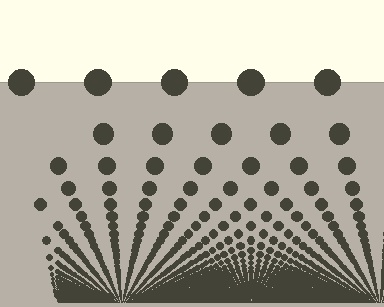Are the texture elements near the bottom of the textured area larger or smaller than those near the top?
Smaller. The gradient is inverted — elements near the bottom are smaller and denser.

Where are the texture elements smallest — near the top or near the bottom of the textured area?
Near the bottom.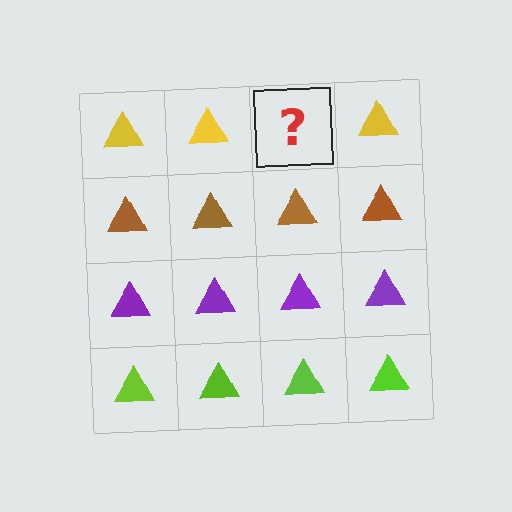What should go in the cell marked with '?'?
The missing cell should contain a yellow triangle.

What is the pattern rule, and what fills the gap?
The rule is that each row has a consistent color. The gap should be filled with a yellow triangle.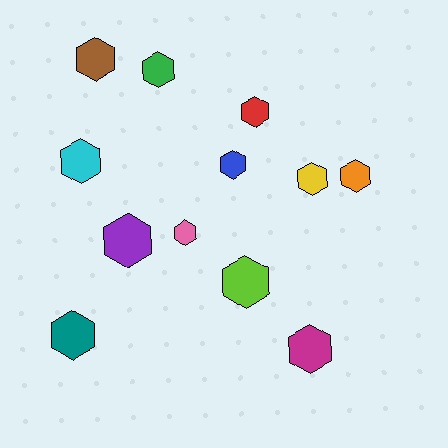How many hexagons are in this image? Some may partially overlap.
There are 12 hexagons.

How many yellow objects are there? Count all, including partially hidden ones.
There is 1 yellow object.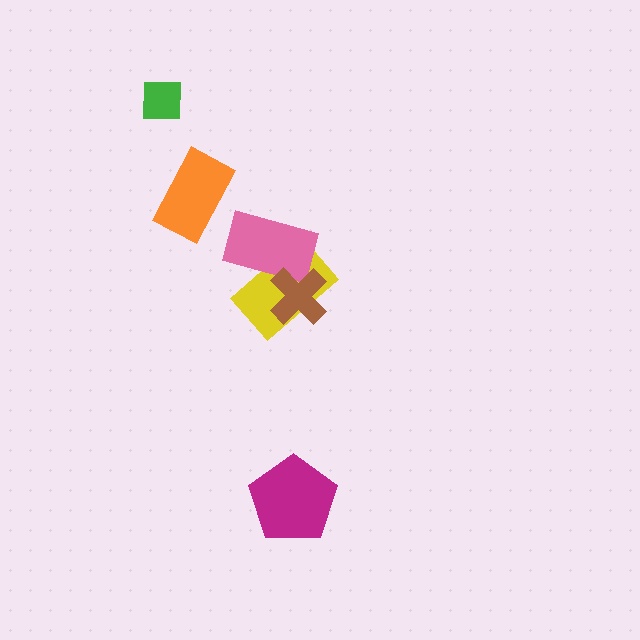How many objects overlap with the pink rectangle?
2 objects overlap with the pink rectangle.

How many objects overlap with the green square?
0 objects overlap with the green square.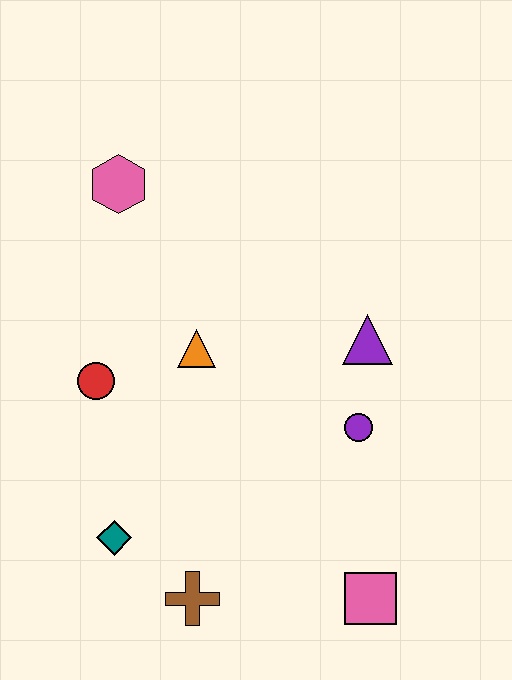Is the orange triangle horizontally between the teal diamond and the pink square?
Yes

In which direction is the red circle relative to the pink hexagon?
The red circle is below the pink hexagon.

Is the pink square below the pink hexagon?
Yes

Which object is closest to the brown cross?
The teal diamond is closest to the brown cross.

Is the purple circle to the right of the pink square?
No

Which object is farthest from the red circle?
The pink square is farthest from the red circle.